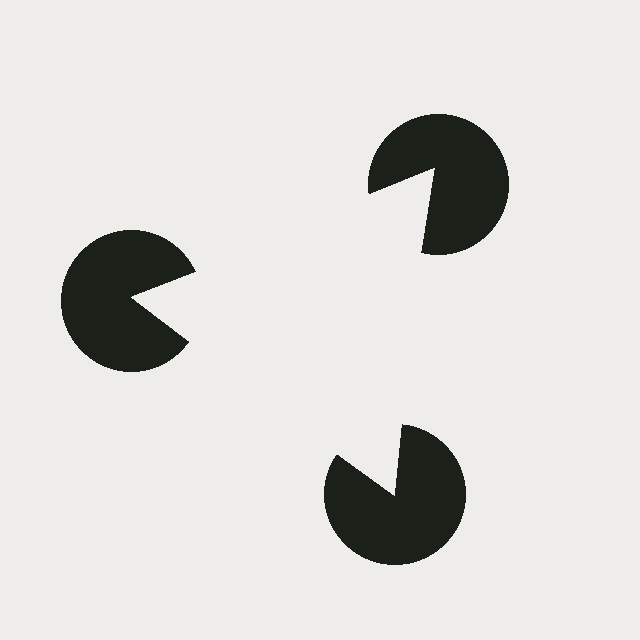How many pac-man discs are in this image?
There are 3 — one at each vertex of the illusory triangle.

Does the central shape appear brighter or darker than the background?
It typically appears slightly brighter than the background, even though no actual brightness change is drawn.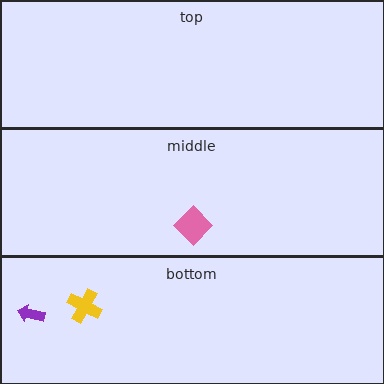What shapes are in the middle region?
The pink diamond.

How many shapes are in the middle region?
1.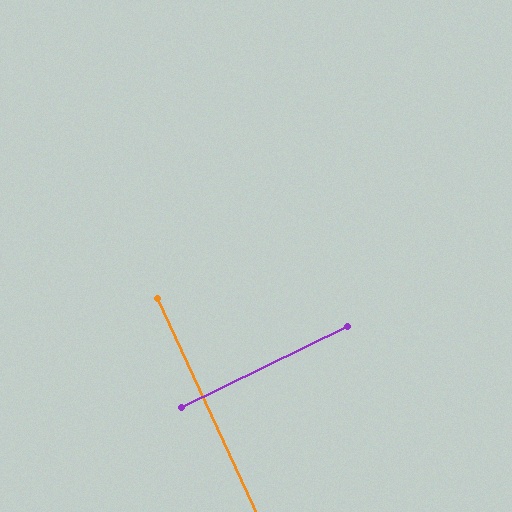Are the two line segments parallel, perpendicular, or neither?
Perpendicular — they meet at approximately 89°.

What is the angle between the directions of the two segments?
Approximately 89 degrees.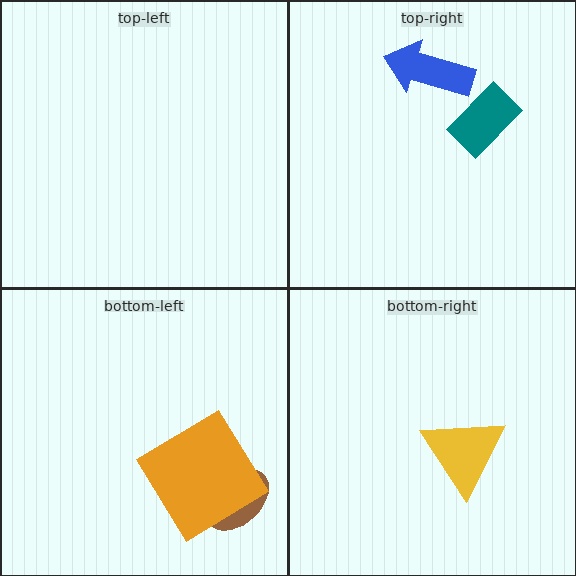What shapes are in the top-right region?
The blue arrow, the teal rectangle.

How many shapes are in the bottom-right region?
1.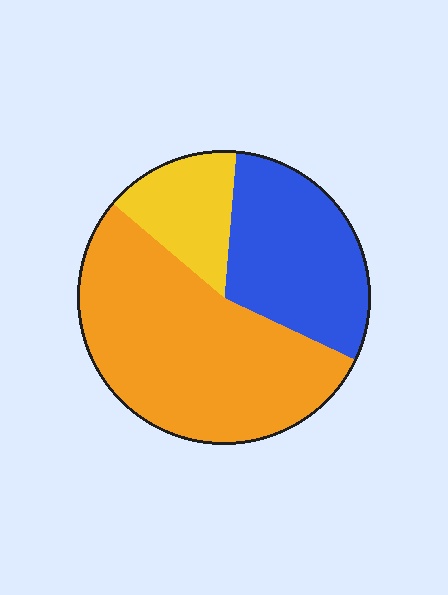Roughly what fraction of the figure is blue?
Blue takes up between a sixth and a third of the figure.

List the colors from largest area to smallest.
From largest to smallest: orange, blue, yellow.